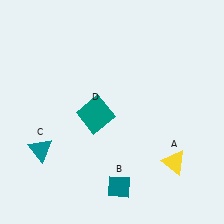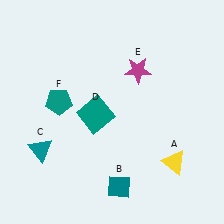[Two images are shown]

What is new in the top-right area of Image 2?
A magenta star (E) was added in the top-right area of Image 2.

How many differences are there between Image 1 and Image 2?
There are 2 differences between the two images.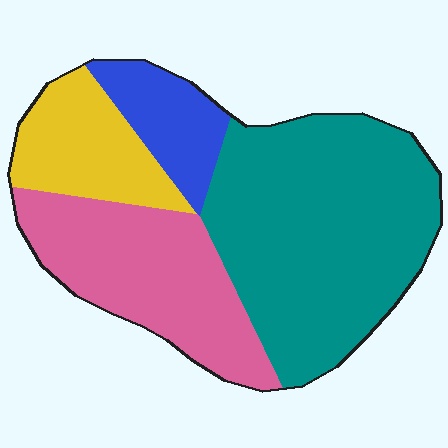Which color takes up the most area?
Teal, at roughly 45%.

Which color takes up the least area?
Blue, at roughly 10%.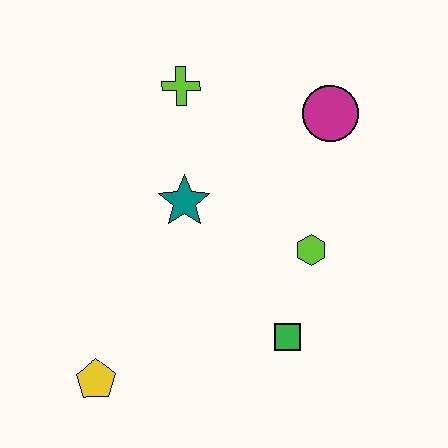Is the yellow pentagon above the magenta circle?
No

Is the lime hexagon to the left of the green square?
No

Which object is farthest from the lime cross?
The yellow pentagon is farthest from the lime cross.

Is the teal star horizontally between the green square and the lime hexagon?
No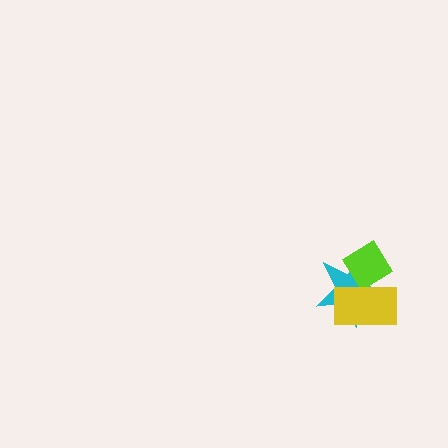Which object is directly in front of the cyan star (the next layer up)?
The lime diamond is directly in front of the cyan star.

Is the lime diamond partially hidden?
Yes, it is partially covered by another shape.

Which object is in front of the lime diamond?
The yellow rectangle is in front of the lime diamond.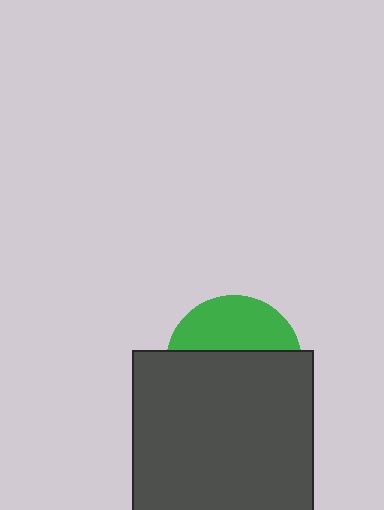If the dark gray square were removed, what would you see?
You would see the complete green circle.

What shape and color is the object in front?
The object in front is a dark gray square.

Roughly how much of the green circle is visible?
A small part of it is visible (roughly 37%).